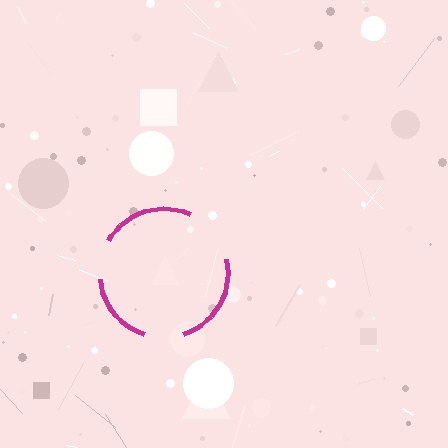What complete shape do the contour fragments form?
The contour fragments form a circle.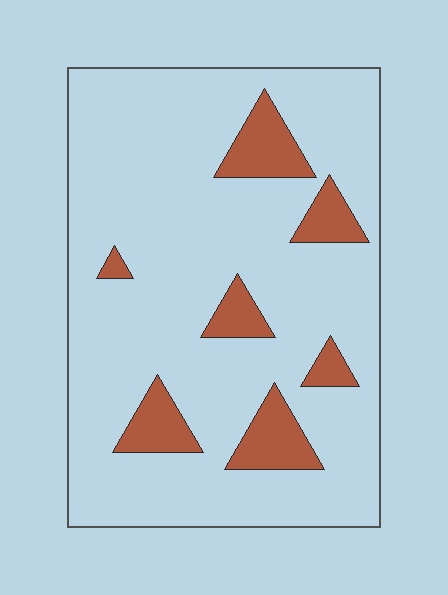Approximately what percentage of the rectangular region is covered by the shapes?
Approximately 15%.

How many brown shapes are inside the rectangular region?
7.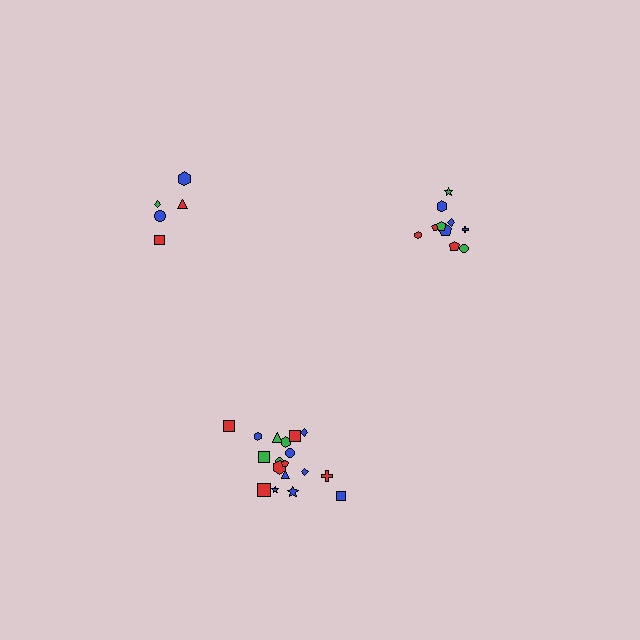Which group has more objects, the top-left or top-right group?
The top-right group.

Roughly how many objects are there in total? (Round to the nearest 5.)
Roughly 35 objects in total.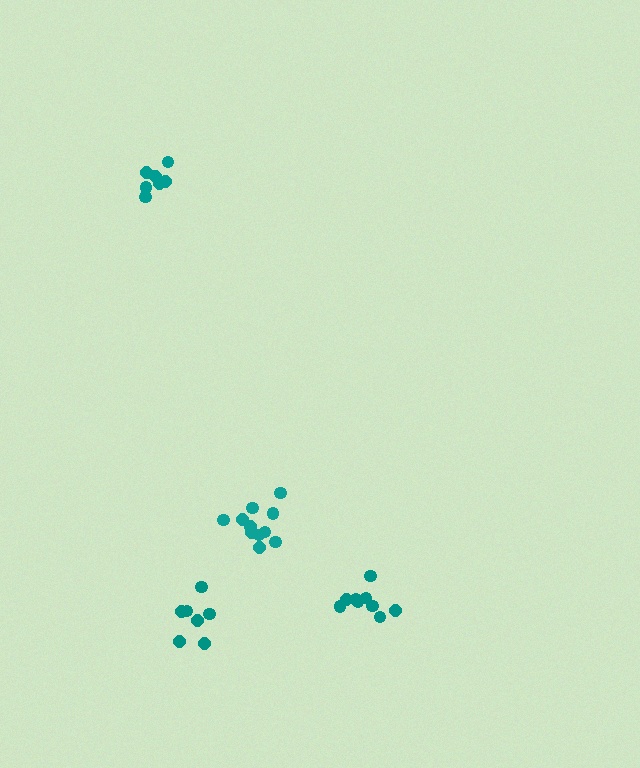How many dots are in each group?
Group 1: 7 dots, Group 2: 11 dots, Group 3: 7 dots, Group 4: 9 dots (34 total).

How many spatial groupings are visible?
There are 4 spatial groupings.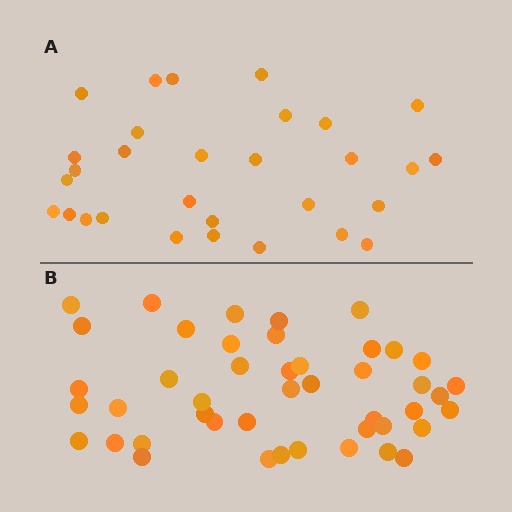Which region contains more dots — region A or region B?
Region B (the bottom region) has more dots.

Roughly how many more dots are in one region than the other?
Region B has approximately 15 more dots than region A.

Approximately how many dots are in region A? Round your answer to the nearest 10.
About 30 dots.